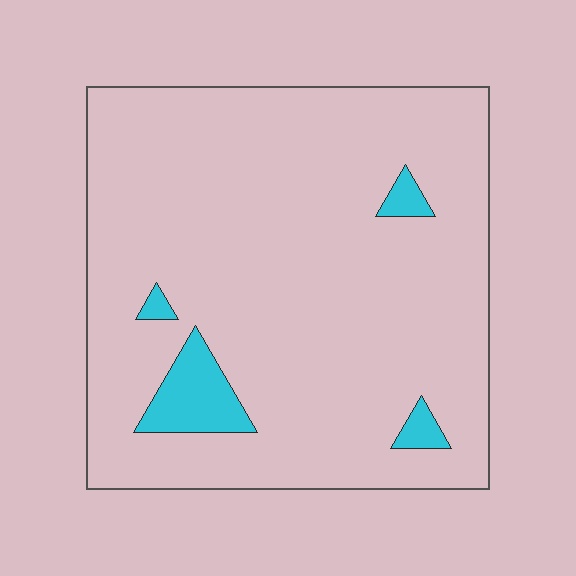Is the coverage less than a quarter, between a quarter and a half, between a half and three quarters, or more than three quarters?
Less than a quarter.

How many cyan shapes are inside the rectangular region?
4.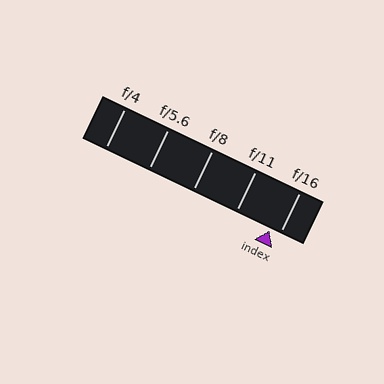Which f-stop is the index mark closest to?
The index mark is closest to f/16.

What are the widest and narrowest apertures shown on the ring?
The widest aperture shown is f/4 and the narrowest is f/16.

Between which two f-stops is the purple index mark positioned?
The index mark is between f/11 and f/16.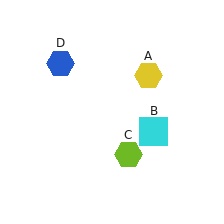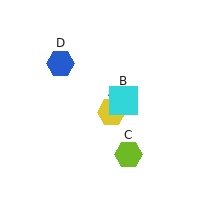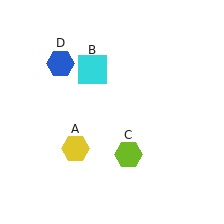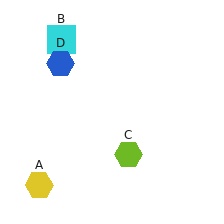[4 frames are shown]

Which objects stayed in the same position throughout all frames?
Lime hexagon (object C) and blue hexagon (object D) remained stationary.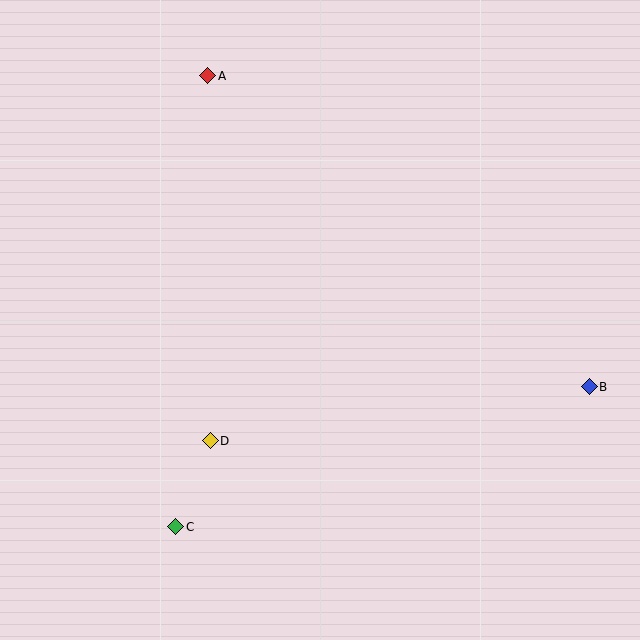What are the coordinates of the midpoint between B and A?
The midpoint between B and A is at (399, 231).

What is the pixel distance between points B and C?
The distance between B and C is 437 pixels.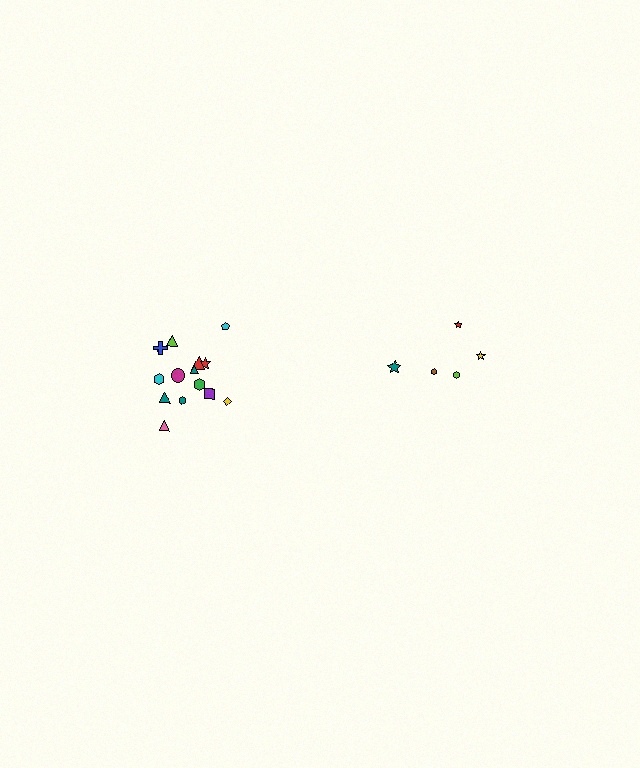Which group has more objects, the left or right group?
The left group.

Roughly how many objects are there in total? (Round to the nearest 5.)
Roughly 20 objects in total.